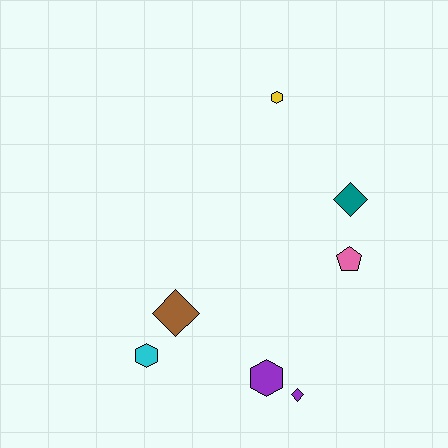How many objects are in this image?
There are 7 objects.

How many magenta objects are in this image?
There are no magenta objects.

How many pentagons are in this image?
There is 1 pentagon.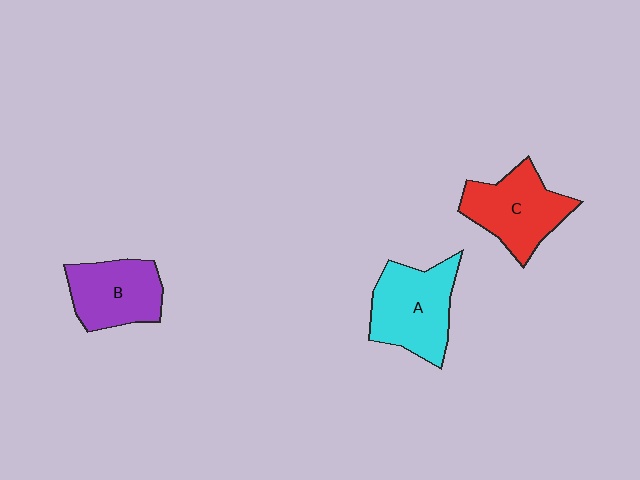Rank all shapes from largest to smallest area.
From largest to smallest: A (cyan), C (red), B (purple).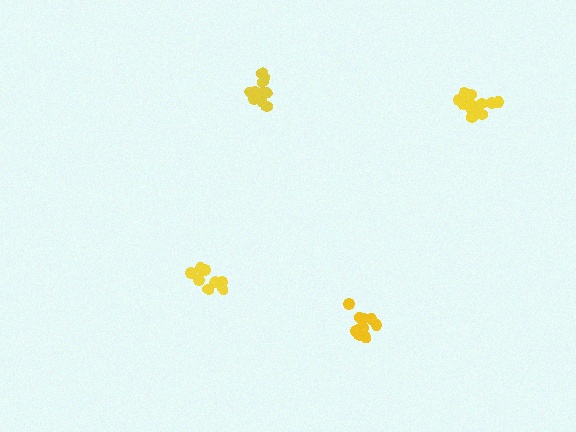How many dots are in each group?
Group 1: 8 dots, Group 2: 14 dots, Group 3: 10 dots, Group 4: 10 dots (42 total).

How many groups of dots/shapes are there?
There are 4 groups.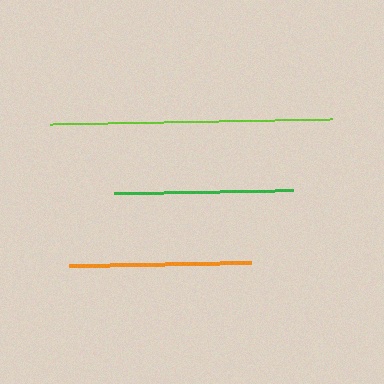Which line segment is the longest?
The lime line is the longest at approximately 282 pixels.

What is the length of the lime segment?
The lime segment is approximately 282 pixels long.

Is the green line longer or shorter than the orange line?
The orange line is longer than the green line.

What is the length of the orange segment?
The orange segment is approximately 182 pixels long.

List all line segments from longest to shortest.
From longest to shortest: lime, orange, green.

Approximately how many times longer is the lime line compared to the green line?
The lime line is approximately 1.6 times the length of the green line.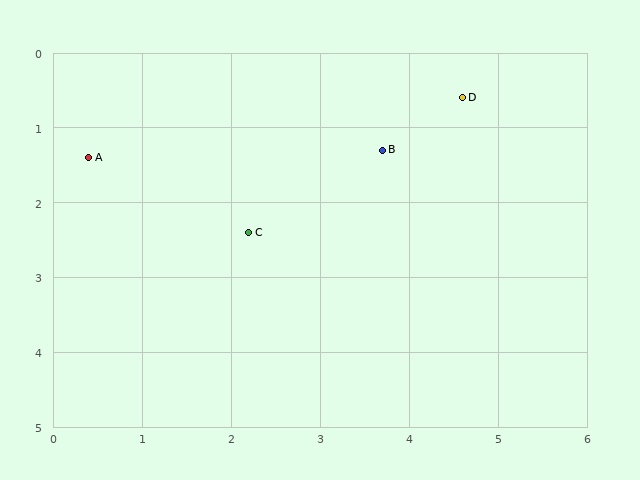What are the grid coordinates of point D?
Point D is at approximately (4.6, 0.6).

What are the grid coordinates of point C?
Point C is at approximately (2.2, 2.4).